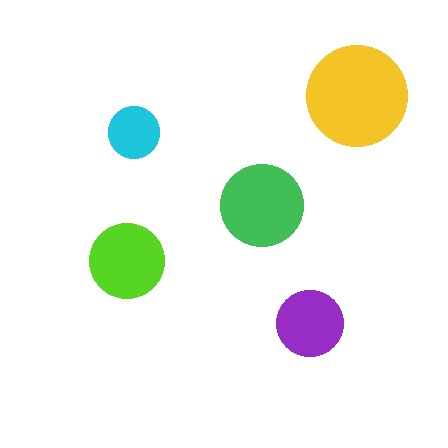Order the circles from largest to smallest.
the yellow one, the green one, the lime one, the purple one, the cyan one.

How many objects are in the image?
There are 5 objects in the image.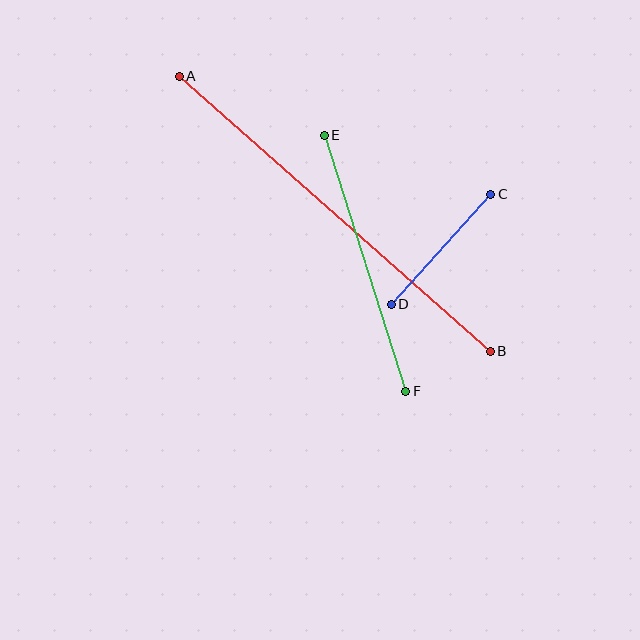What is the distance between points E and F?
The distance is approximately 269 pixels.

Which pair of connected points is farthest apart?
Points A and B are farthest apart.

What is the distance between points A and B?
The distance is approximately 415 pixels.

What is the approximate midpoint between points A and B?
The midpoint is at approximately (335, 214) pixels.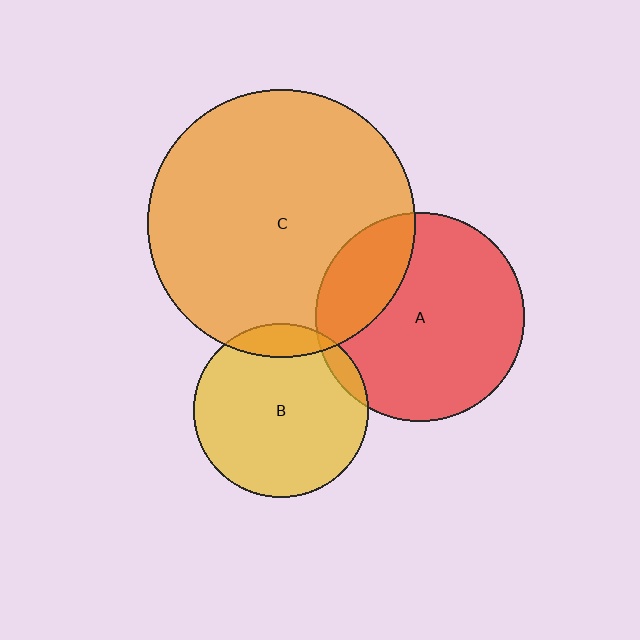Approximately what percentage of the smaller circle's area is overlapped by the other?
Approximately 5%.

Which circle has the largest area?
Circle C (orange).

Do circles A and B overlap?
Yes.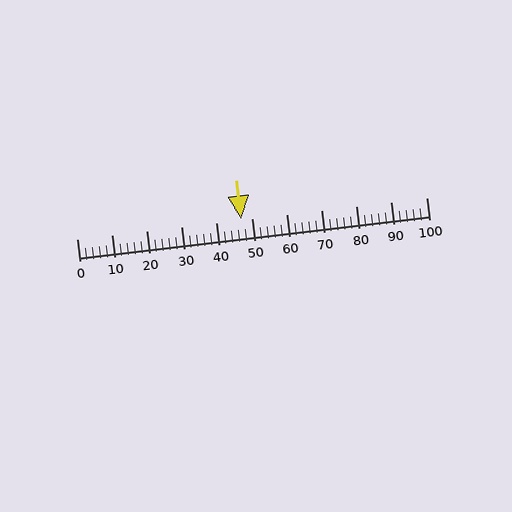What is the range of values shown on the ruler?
The ruler shows values from 0 to 100.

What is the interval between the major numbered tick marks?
The major tick marks are spaced 10 units apart.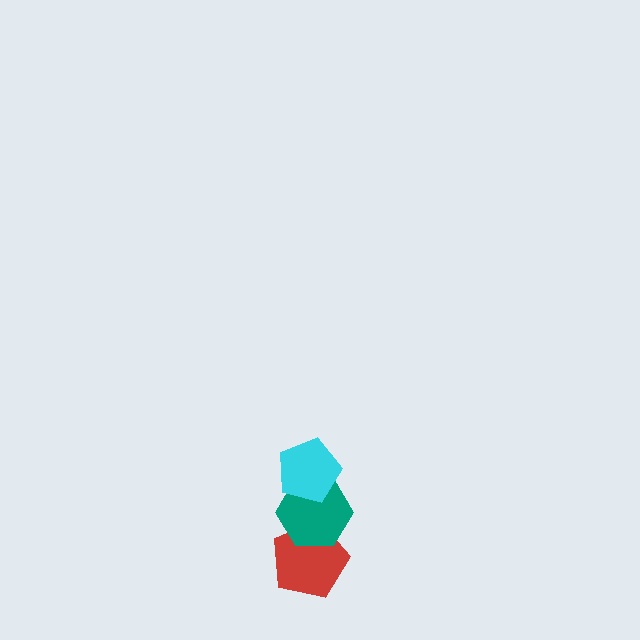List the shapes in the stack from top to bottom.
From top to bottom: the cyan pentagon, the teal hexagon, the red pentagon.